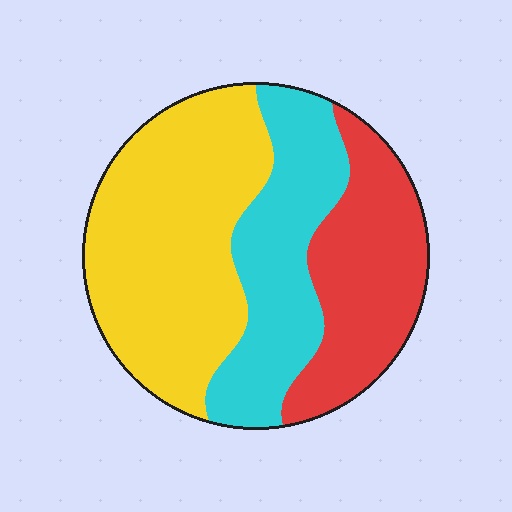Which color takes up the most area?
Yellow, at roughly 45%.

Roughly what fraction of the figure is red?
Red covers about 25% of the figure.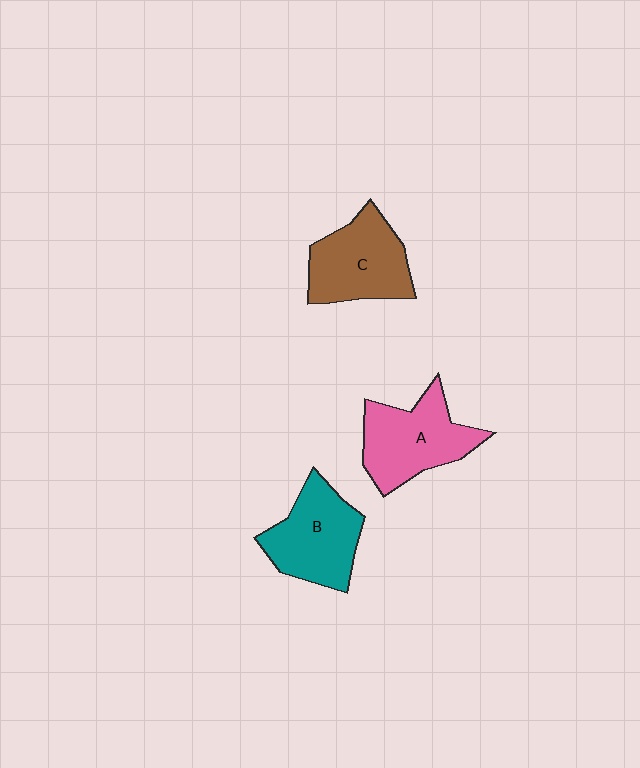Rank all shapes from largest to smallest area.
From largest to smallest: A (pink), C (brown), B (teal).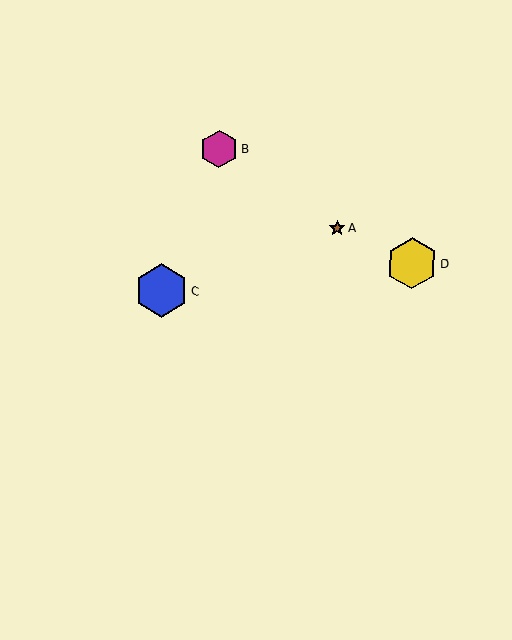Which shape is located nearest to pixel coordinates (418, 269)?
The yellow hexagon (labeled D) at (412, 264) is nearest to that location.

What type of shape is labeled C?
Shape C is a blue hexagon.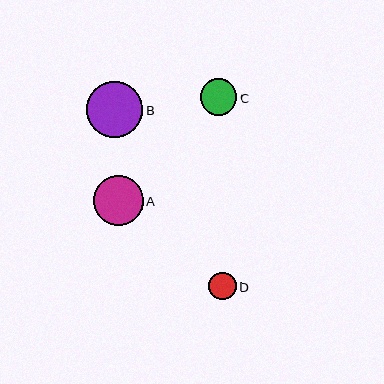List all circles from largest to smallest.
From largest to smallest: B, A, C, D.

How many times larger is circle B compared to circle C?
Circle B is approximately 1.5 times the size of circle C.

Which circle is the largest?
Circle B is the largest with a size of approximately 56 pixels.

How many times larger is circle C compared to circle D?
Circle C is approximately 1.3 times the size of circle D.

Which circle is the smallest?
Circle D is the smallest with a size of approximately 28 pixels.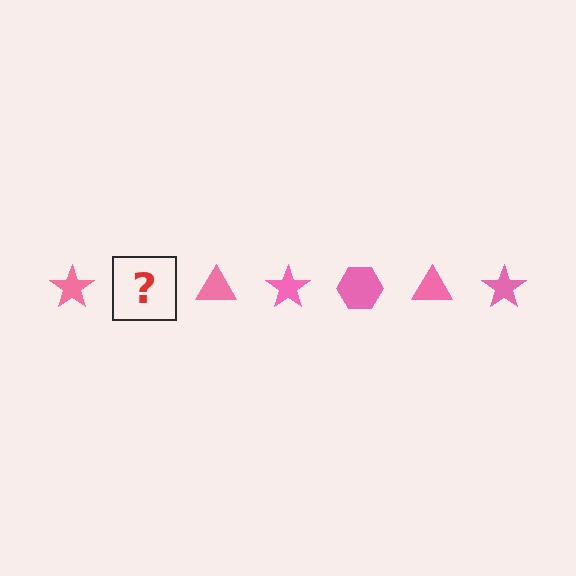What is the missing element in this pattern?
The missing element is a pink hexagon.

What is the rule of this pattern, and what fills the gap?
The rule is that the pattern cycles through star, hexagon, triangle shapes in pink. The gap should be filled with a pink hexagon.